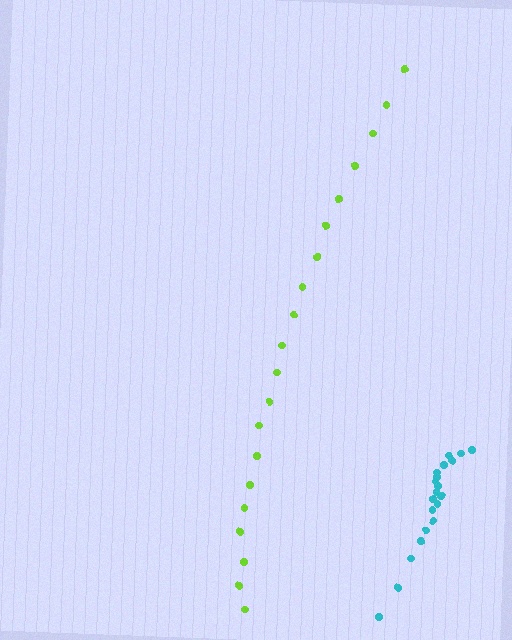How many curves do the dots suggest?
There are 2 distinct paths.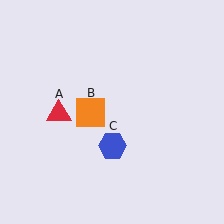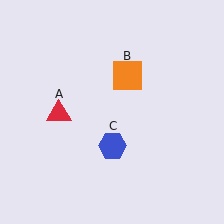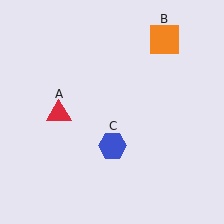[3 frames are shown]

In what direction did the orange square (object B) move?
The orange square (object B) moved up and to the right.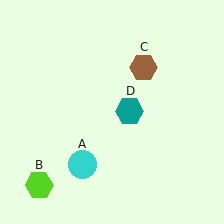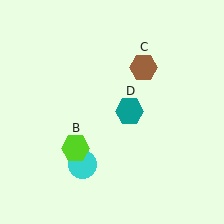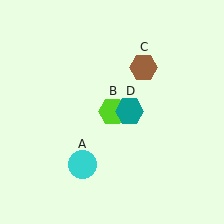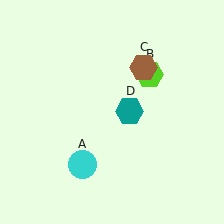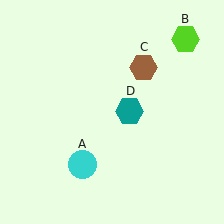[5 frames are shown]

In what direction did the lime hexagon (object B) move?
The lime hexagon (object B) moved up and to the right.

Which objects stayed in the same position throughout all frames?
Cyan circle (object A) and brown hexagon (object C) and teal hexagon (object D) remained stationary.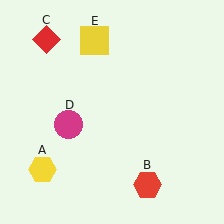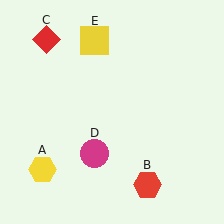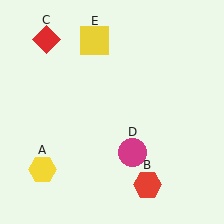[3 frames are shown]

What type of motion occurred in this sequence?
The magenta circle (object D) rotated counterclockwise around the center of the scene.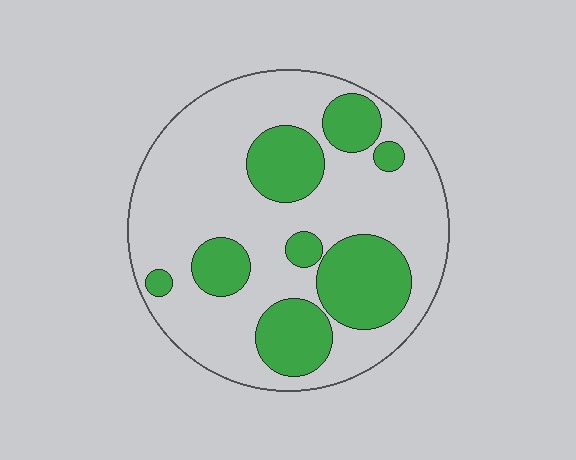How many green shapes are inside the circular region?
8.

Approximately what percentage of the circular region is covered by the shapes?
Approximately 30%.